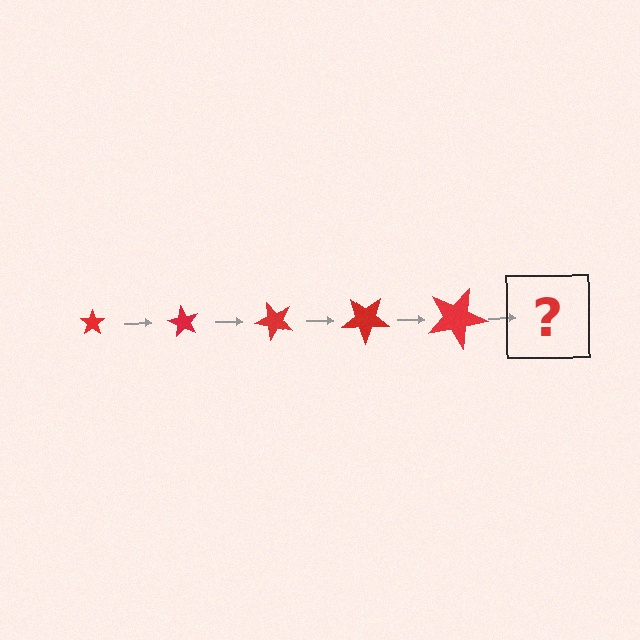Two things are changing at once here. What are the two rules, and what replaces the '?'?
The two rules are that the star grows larger each step and it rotates 60 degrees each step. The '?' should be a star, larger than the previous one and rotated 300 degrees from the start.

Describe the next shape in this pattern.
It should be a star, larger than the previous one and rotated 300 degrees from the start.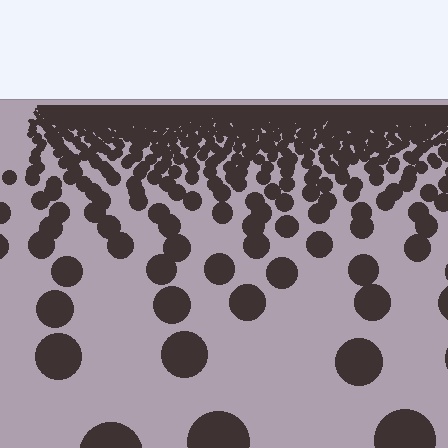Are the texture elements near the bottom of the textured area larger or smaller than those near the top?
Larger. Near the bottom, elements are closer to the viewer and appear at a bigger on-screen size.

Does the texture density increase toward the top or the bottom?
Density increases toward the top.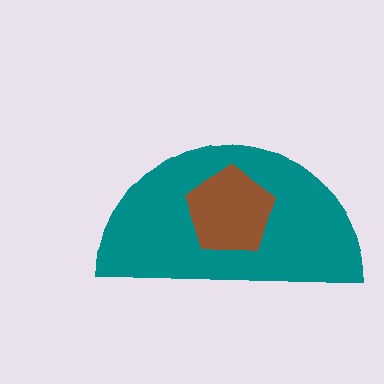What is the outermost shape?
The teal semicircle.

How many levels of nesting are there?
2.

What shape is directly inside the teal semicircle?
The brown pentagon.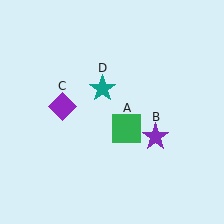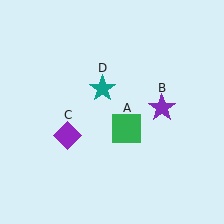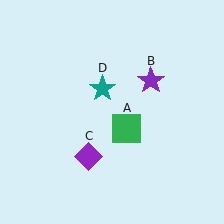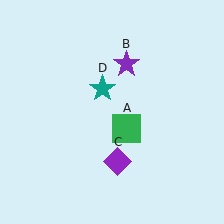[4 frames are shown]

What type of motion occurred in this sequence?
The purple star (object B), purple diamond (object C) rotated counterclockwise around the center of the scene.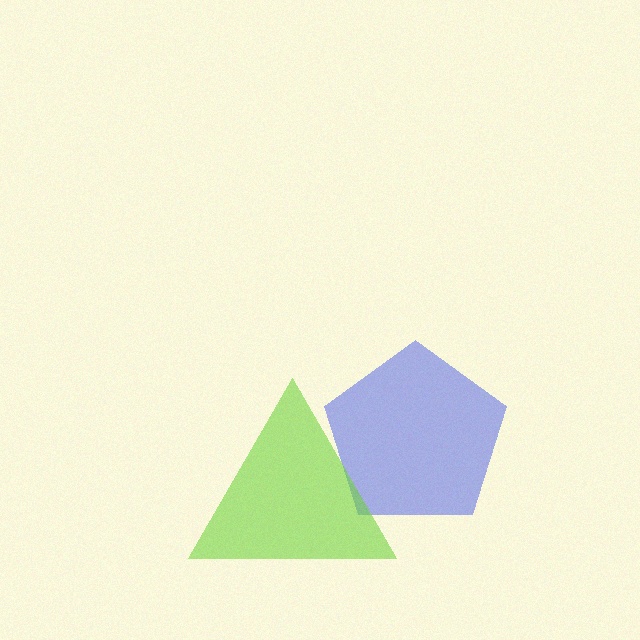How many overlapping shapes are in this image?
There are 2 overlapping shapes in the image.